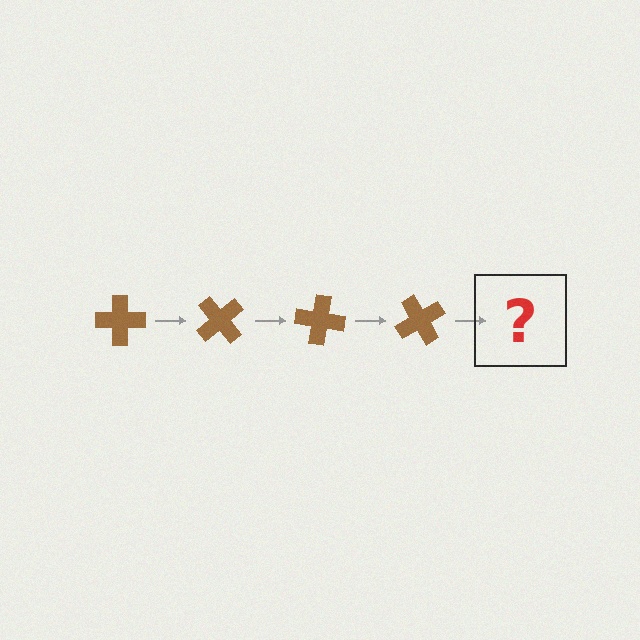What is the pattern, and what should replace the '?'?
The pattern is that the cross rotates 50 degrees each step. The '?' should be a brown cross rotated 200 degrees.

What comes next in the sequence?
The next element should be a brown cross rotated 200 degrees.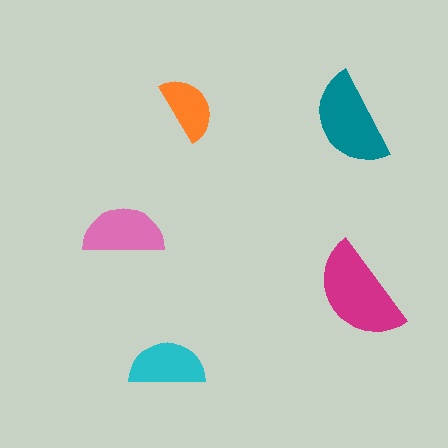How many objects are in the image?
There are 5 objects in the image.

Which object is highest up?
The orange semicircle is topmost.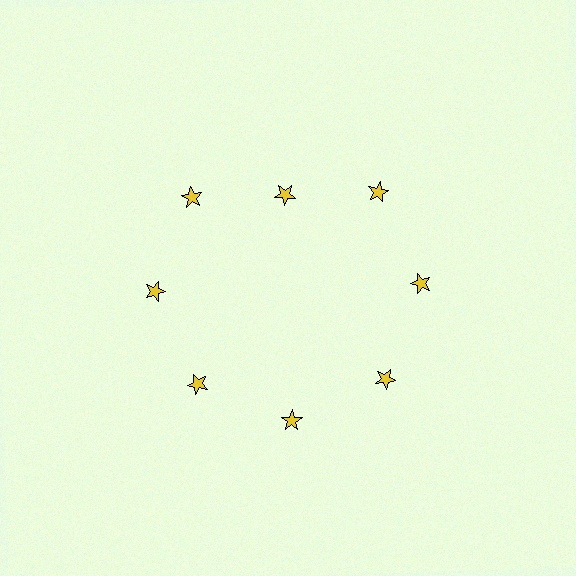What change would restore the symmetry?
The symmetry would be restored by moving it outward, back onto the ring so that all 8 stars sit at equal angles and equal distance from the center.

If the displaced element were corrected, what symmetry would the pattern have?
It would have 8-fold rotational symmetry — the pattern would map onto itself every 45 degrees.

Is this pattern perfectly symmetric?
No. The 8 yellow stars are arranged in a ring, but one element near the 12 o'clock position is pulled inward toward the center, breaking the 8-fold rotational symmetry.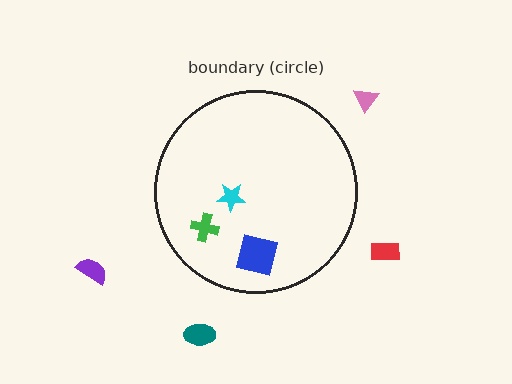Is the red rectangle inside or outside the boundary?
Outside.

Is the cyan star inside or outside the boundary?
Inside.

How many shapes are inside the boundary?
3 inside, 4 outside.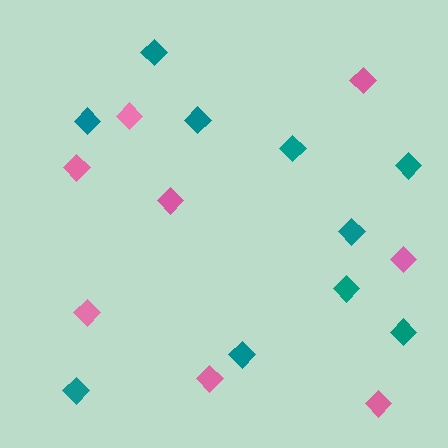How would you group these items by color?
There are 2 groups: one group of pink diamonds (8) and one group of teal diamonds (10).